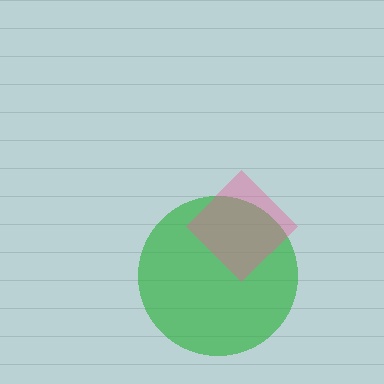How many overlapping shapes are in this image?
There are 2 overlapping shapes in the image.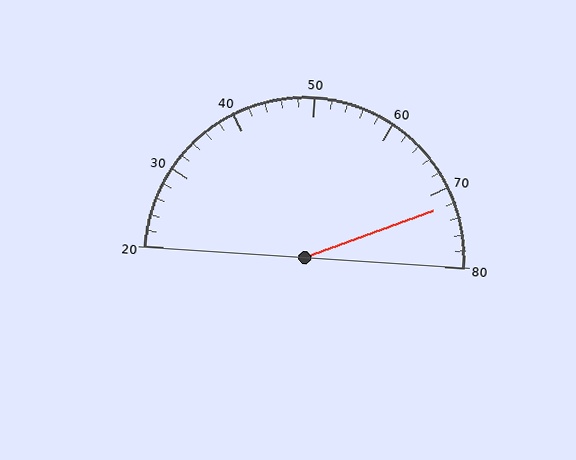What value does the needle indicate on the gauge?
The needle indicates approximately 72.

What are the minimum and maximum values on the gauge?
The gauge ranges from 20 to 80.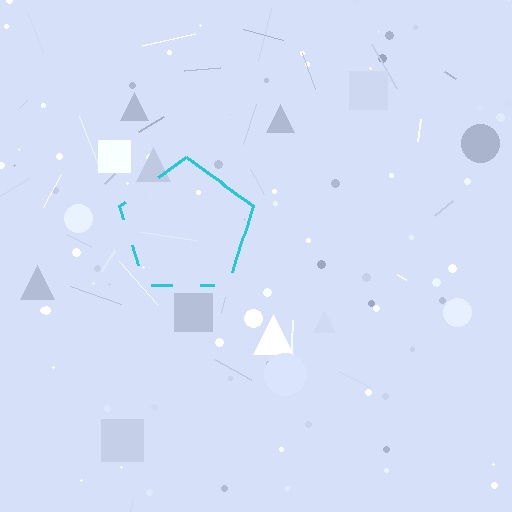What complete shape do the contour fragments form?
The contour fragments form a pentagon.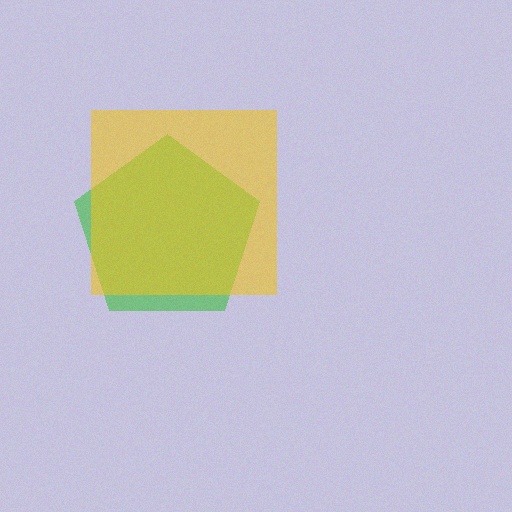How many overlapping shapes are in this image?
There are 2 overlapping shapes in the image.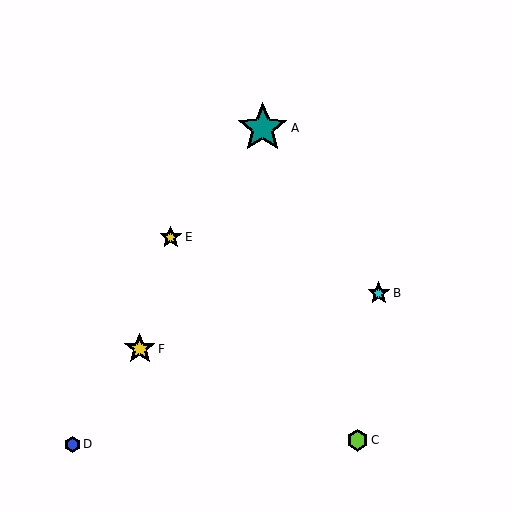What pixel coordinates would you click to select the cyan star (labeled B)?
Click at (379, 293) to select the cyan star B.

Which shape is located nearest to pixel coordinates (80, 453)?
The blue hexagon (labeled D) at (72, 444) is nearest to that location.